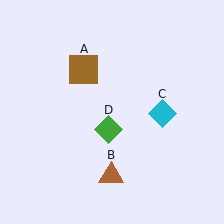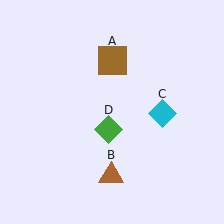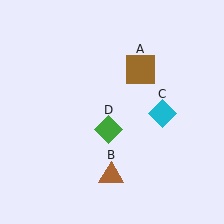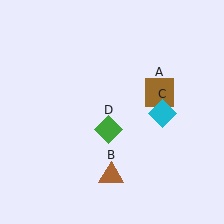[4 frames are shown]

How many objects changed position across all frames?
1 object changed position: brown square (object A).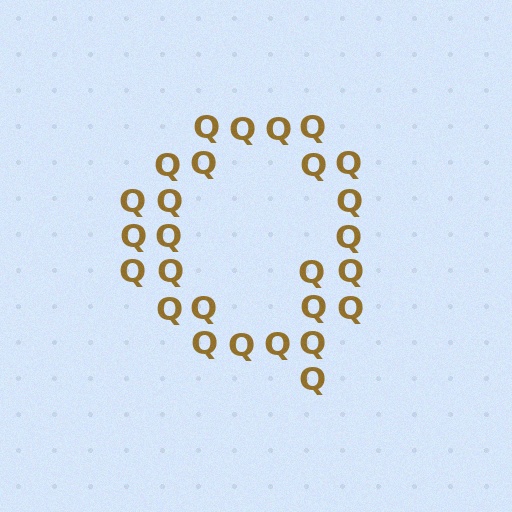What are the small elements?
The small elements are letter Q's.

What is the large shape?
The large shape is the letter Q.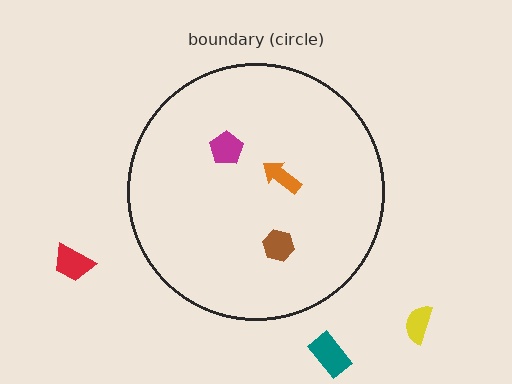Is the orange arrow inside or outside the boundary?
Inside.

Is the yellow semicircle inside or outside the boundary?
Outside.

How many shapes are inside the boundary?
3 inside, 3 outside.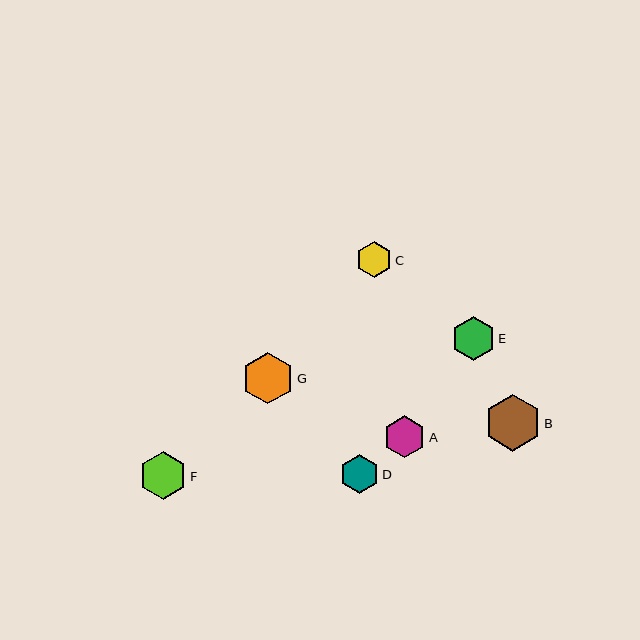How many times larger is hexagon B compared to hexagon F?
Hexagon B is approximately 1.2 times the size of hexagon F.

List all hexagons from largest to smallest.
From largest to smallest: B, G, F, E, A, D, C.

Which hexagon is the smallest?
Hexagon C is the smallest with a size of approximately 36 pixels.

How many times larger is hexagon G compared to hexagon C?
Hexagon G is approximately 1.4 times the size of hexagon C.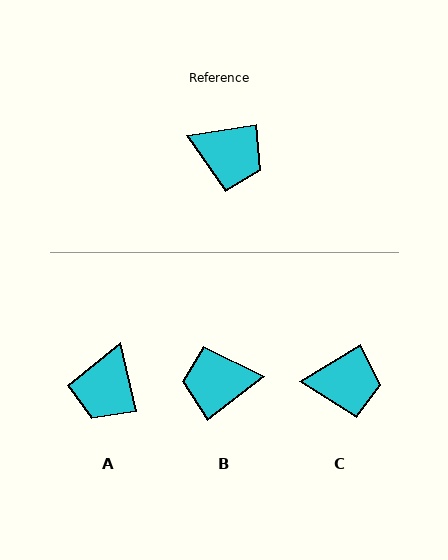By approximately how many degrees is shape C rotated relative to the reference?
Approximately 22 degrees counter-clockwise.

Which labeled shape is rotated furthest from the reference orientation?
B, about 151 degrees away.